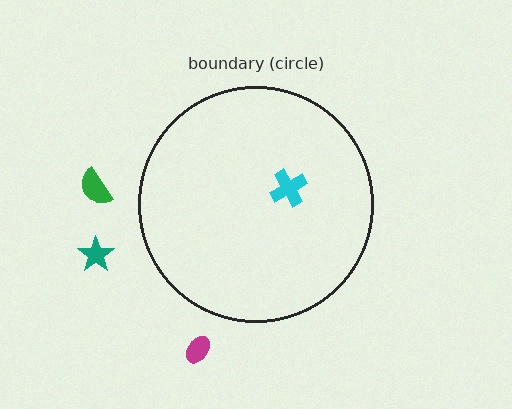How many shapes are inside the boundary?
1 inside, 3 outside.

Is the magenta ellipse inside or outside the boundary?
Outside.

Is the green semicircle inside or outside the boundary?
Outside.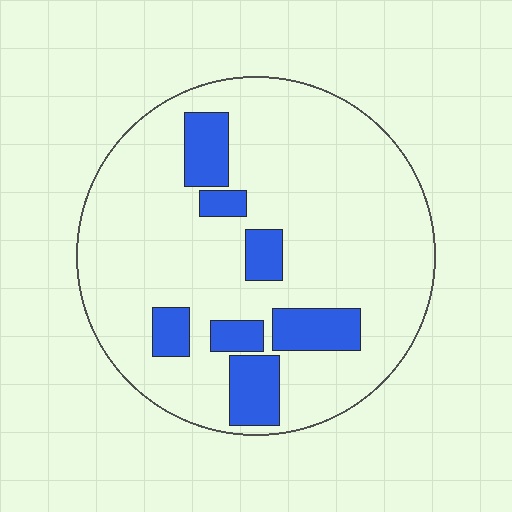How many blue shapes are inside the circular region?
7.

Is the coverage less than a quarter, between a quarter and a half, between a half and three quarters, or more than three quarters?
Less than a quarter.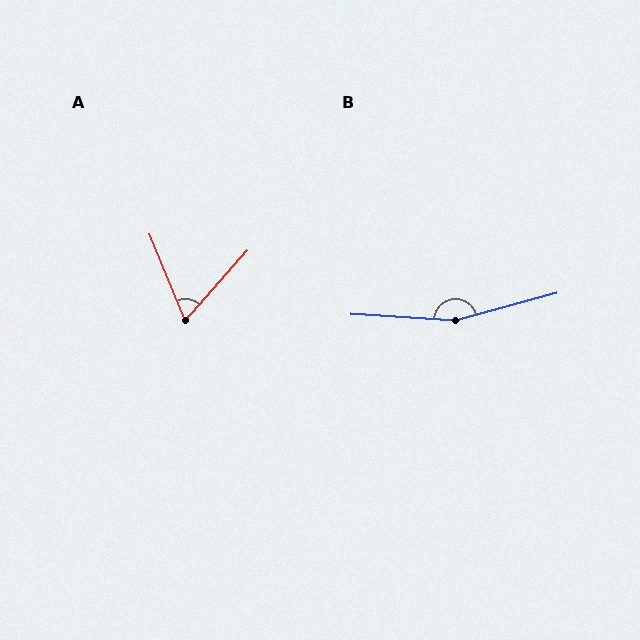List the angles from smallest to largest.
A (63°), B (162°).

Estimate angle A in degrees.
Approximately 63 degrees.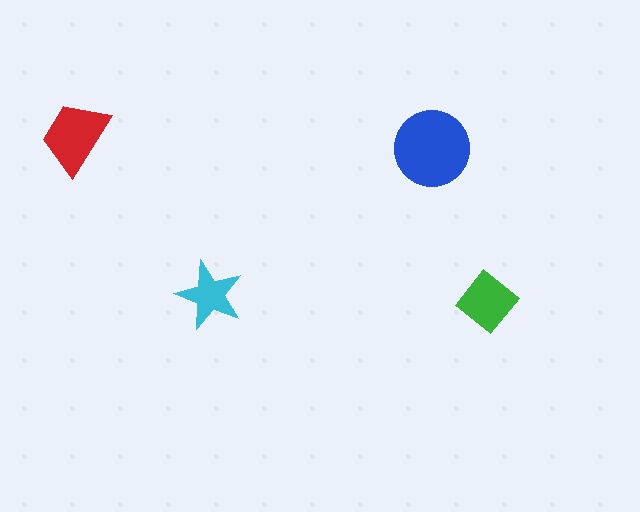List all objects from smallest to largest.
The cyan star, the green diamond, the red trapezoid, the blue circle.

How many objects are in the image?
There are 4 objects in the image.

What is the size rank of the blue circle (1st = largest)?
1st.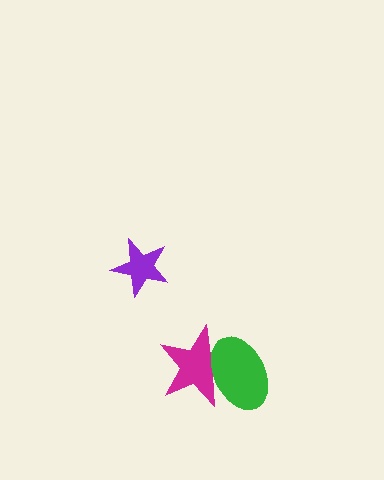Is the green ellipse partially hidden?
No, no other shape covers it.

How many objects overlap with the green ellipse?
1 object overlaps with the green ellipse.